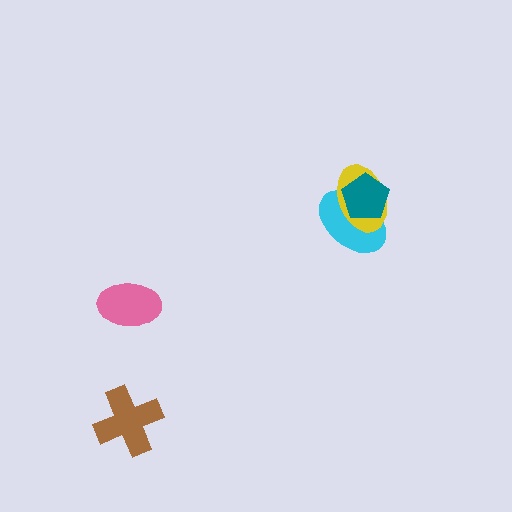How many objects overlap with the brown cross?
0 objects overlap with the brown cross.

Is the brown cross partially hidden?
No, no other shape covers it.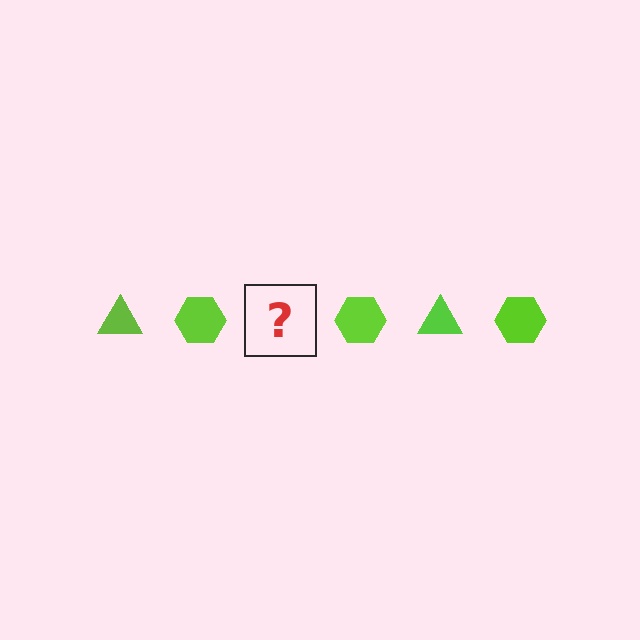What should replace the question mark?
The question mark should be replaced with a lime triangle.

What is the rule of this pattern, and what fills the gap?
The rule is that the pattern cycles through triangle, hexagon shapes in lime. The gap should be filled with a lime triangle.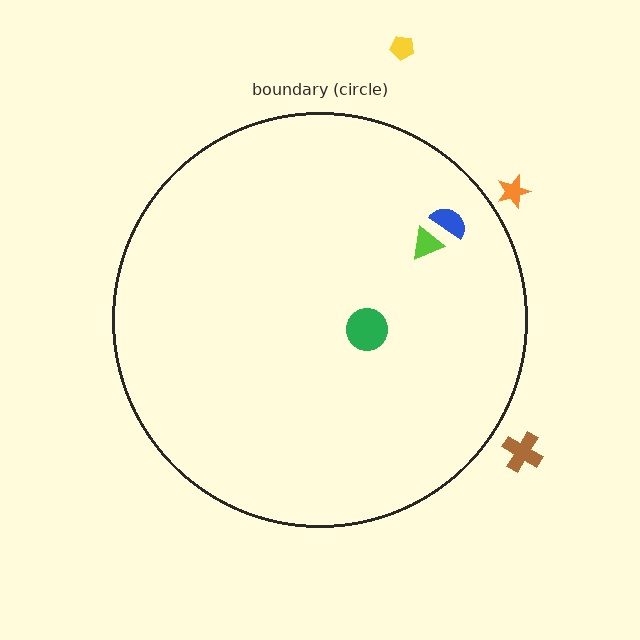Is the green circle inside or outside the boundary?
Inside.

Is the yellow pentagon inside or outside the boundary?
Outside.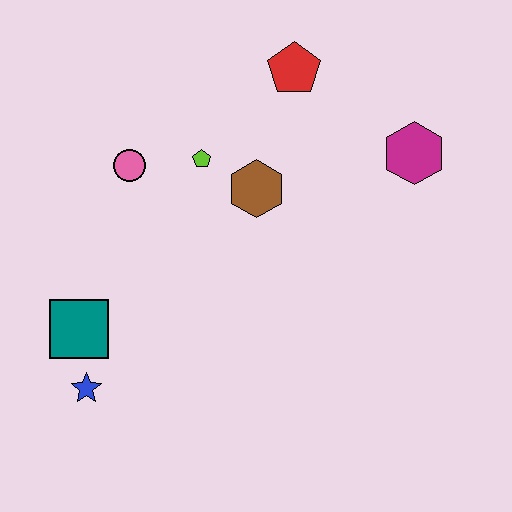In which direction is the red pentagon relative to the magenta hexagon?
The red pentagon is to the left of the magenta hexagon.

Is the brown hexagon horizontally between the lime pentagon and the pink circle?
No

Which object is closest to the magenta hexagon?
The red pentagon is closest to the magenta hexagon.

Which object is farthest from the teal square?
The magenta hexagon is farthest from the teal square.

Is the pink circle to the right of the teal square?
Yes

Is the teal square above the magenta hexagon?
No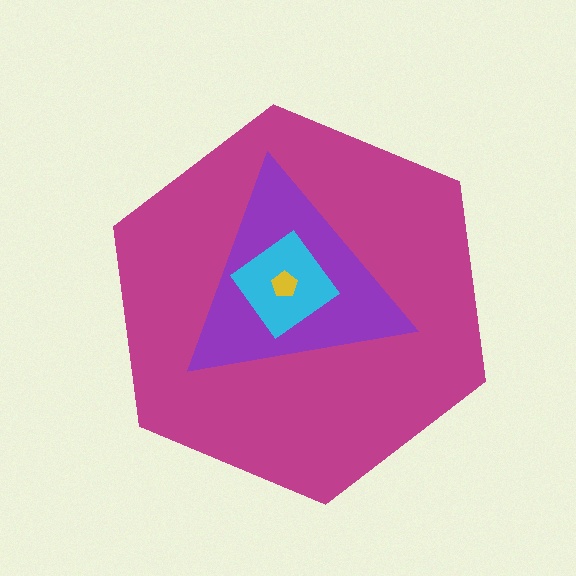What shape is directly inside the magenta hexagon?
The purple triangle.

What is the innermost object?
The yellow pentagon.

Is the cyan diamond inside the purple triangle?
Yes.